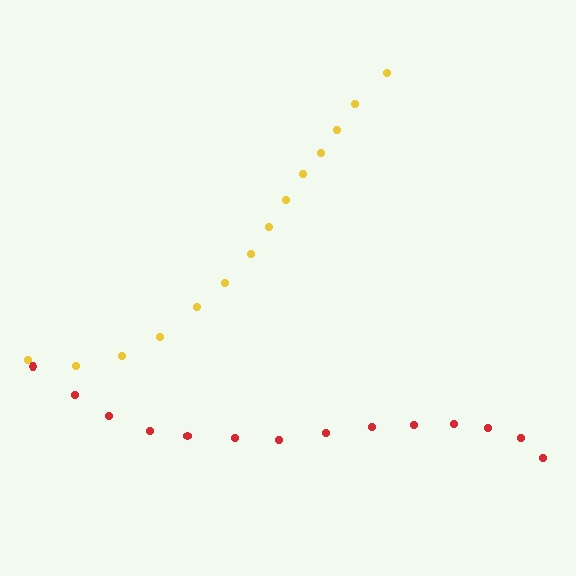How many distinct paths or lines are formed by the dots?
There are 2 distinct paths.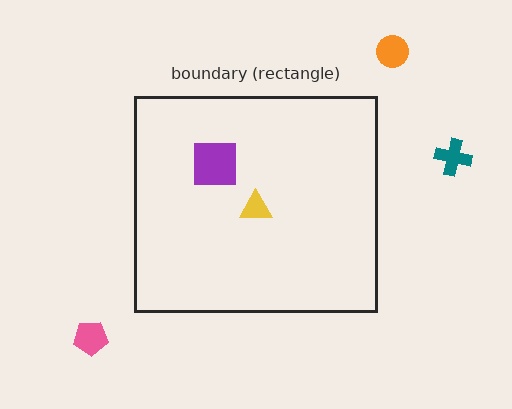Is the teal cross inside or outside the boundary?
Outside.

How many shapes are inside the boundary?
2 inside, 3 outside.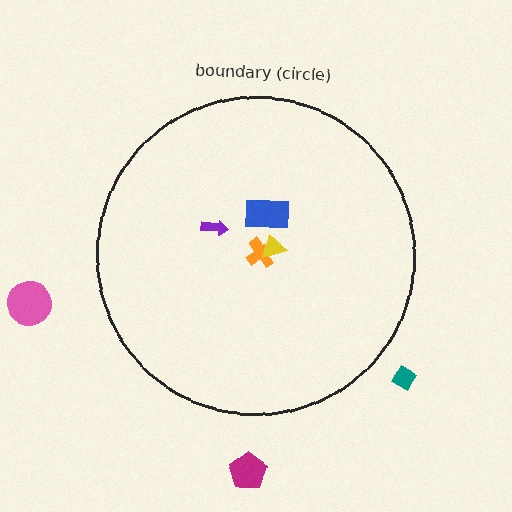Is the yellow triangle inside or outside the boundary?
Inside.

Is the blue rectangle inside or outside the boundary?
Inside.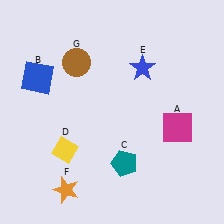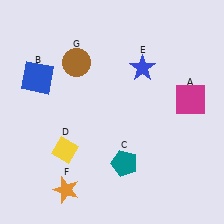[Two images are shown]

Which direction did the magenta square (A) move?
The magenta square (A) moved up.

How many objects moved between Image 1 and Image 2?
1 object moved between the two images.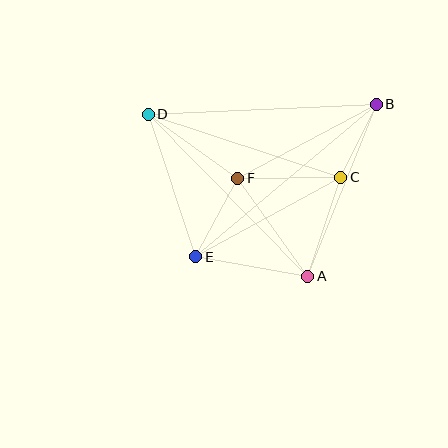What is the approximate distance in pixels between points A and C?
The distance between A and C is approximately 105 pixels.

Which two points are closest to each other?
Points B and C are closest to each other.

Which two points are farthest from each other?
Points B and E are farthest from each other.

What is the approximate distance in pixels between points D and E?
The distance between D and E is approximately 150 pixels.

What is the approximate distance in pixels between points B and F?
The distance between B and F is approximately 157 pixels.